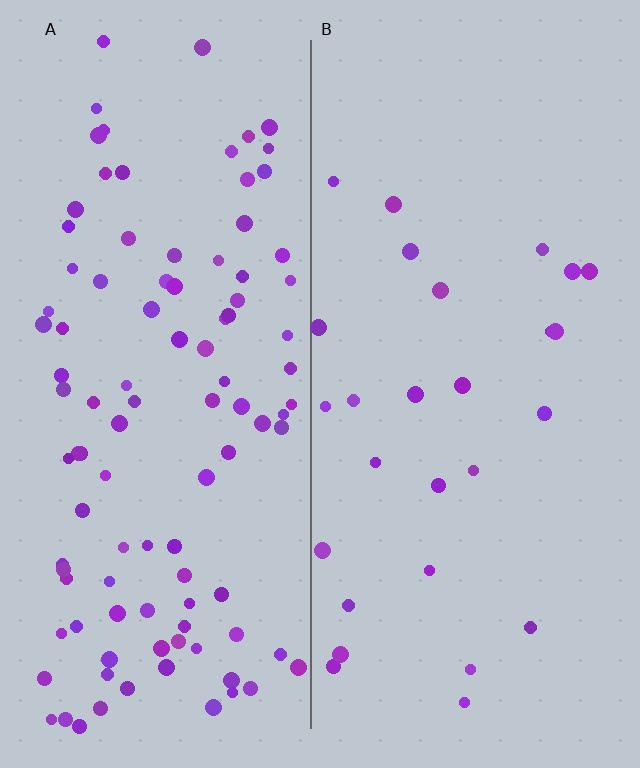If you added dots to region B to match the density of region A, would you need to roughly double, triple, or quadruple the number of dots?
Approximately quadruple.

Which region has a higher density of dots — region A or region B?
A (the left).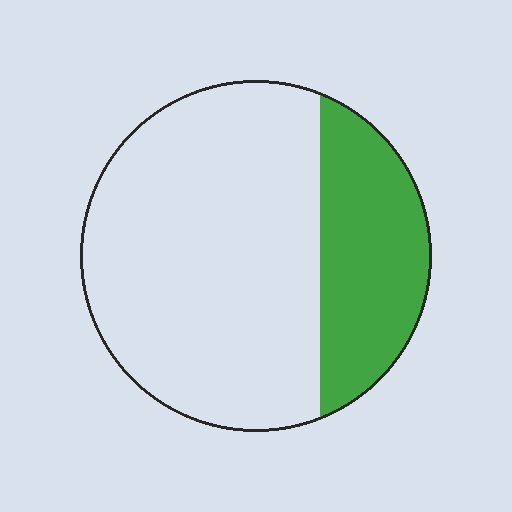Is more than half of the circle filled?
No.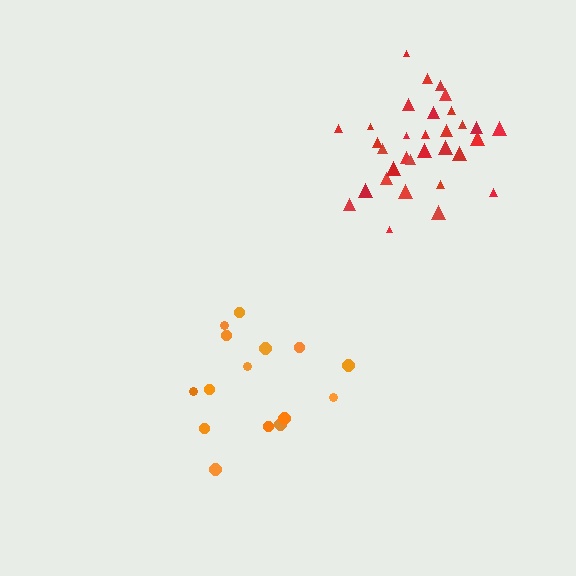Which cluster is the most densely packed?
Red.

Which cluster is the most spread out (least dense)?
Orange.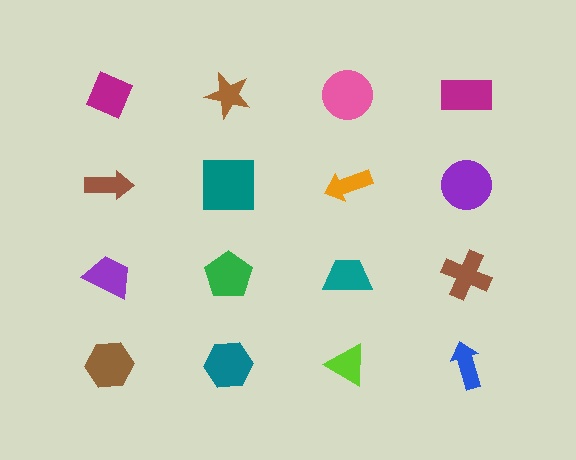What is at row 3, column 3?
A teal trapezoid.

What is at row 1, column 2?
A brown star.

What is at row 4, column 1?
A brown hexagon.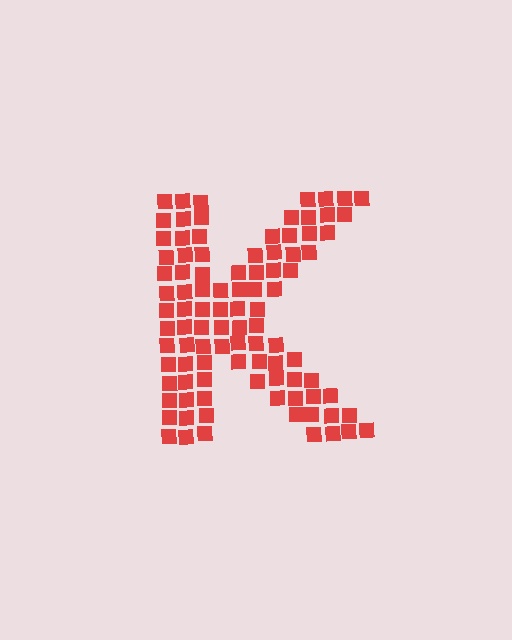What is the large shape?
The large shape is the letter K.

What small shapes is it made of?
It is made of small squares.